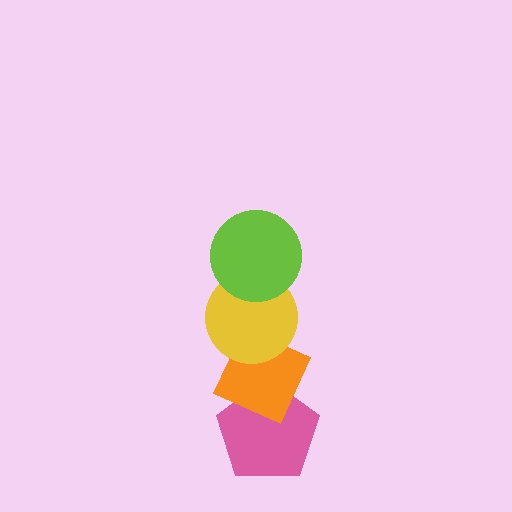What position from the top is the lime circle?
The lime circle is 1st from the top.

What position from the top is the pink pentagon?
The pink pentagon is 4th from the top.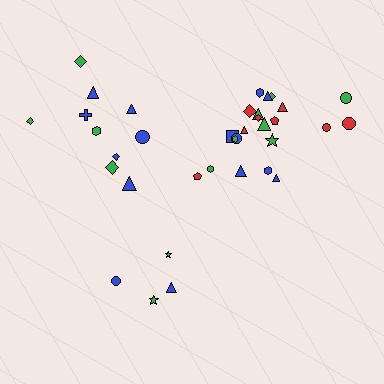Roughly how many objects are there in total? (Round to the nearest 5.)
Roughly 35 objects in total.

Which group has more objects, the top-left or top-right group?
The top-right group.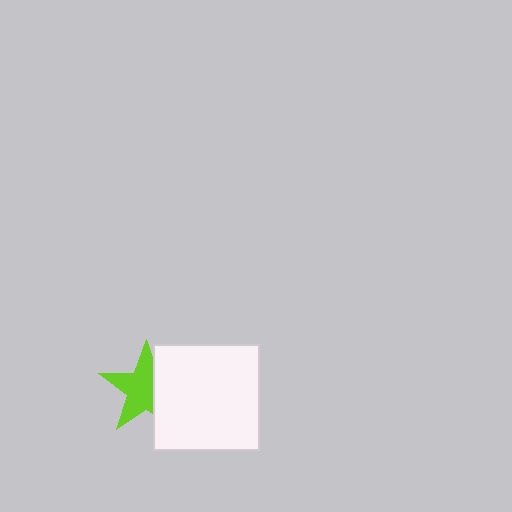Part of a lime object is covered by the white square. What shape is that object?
It is a star.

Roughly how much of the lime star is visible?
Most of it is visible (roughly 65%).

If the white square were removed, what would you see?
You would see the complete lime star.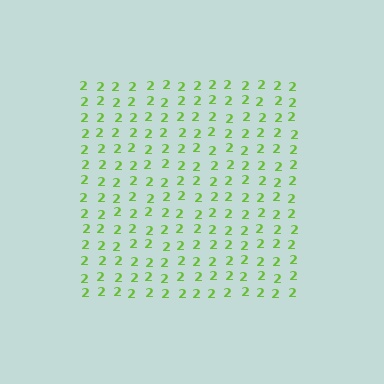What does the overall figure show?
The overall figure shows a square.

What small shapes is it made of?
It is made of small digit 2's.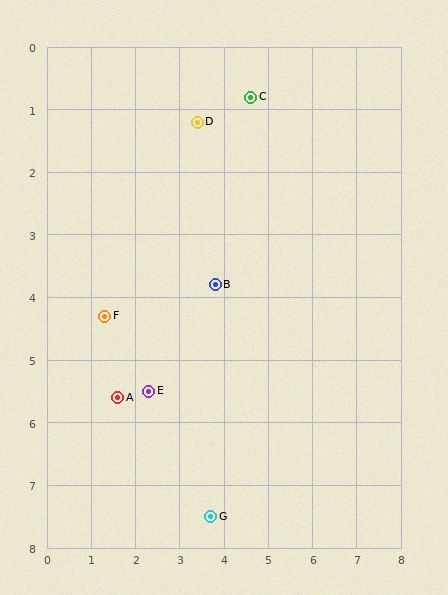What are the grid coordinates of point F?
Point F is at approximately (1.3, 4.3).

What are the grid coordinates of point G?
Point G is at approximately (3.7, 7.5).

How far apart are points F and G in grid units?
Points F and G are about 4.0 grid units apart.